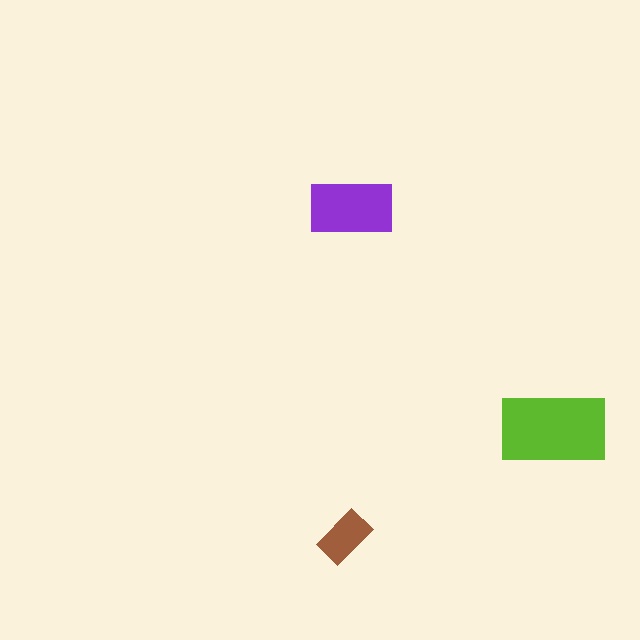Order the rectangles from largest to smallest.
the lime one, the purple one, the brown one.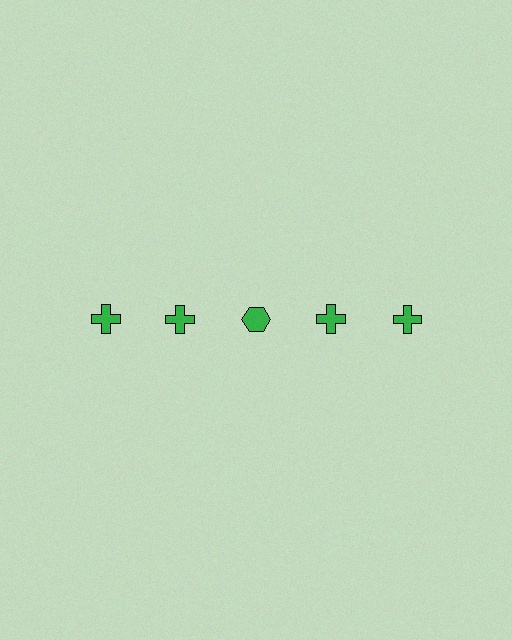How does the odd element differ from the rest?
It has a different shape: hexagon instead of cross.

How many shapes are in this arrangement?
There are 5 shapes arranged in a grid pattern.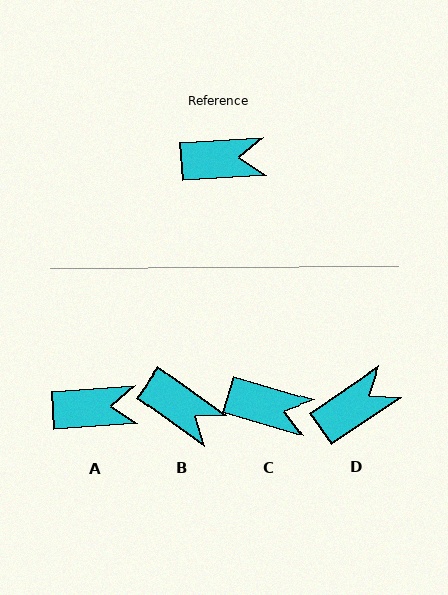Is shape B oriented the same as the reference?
No, it is off by about 39 degrees.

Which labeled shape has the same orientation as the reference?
A.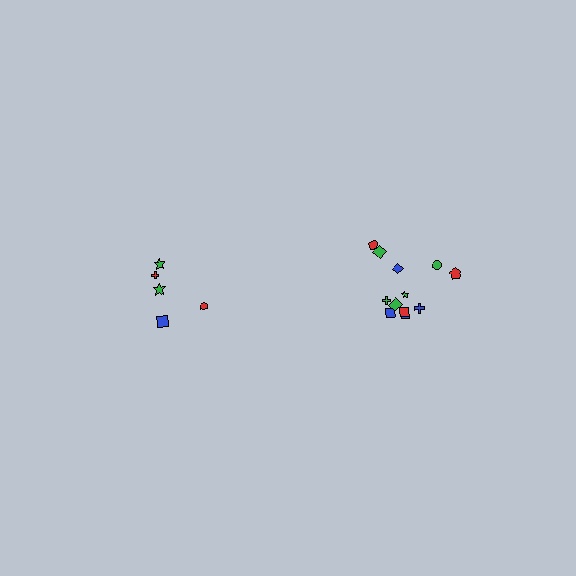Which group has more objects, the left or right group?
The right group.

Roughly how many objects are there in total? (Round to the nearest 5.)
Roughly 15 objects in total.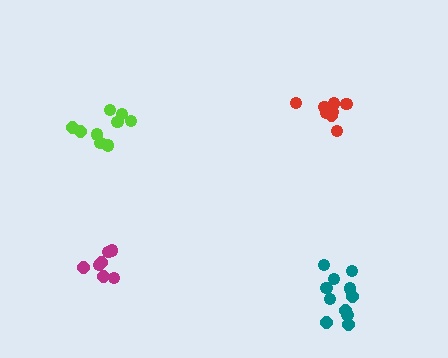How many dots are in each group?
Group 1: 7 dots, Group 2: 8 dots, Group 3: 11 dots, Group 4: 9 dots (35 total).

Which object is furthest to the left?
The magenta cluster is leftmost.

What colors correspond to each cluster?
The clusters are colored: magenta, red, teal, lime.